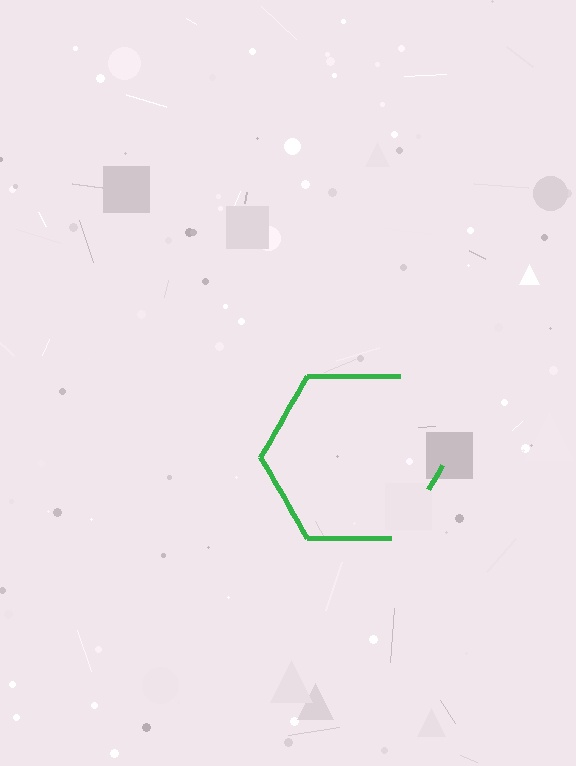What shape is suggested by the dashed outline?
The dashed outline suggests a hexagon.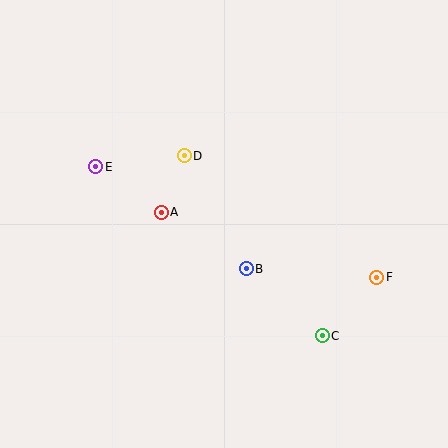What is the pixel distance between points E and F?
The distance between E and F is 302 pixels.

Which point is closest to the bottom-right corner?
Point C is closest to the bottom-right corner.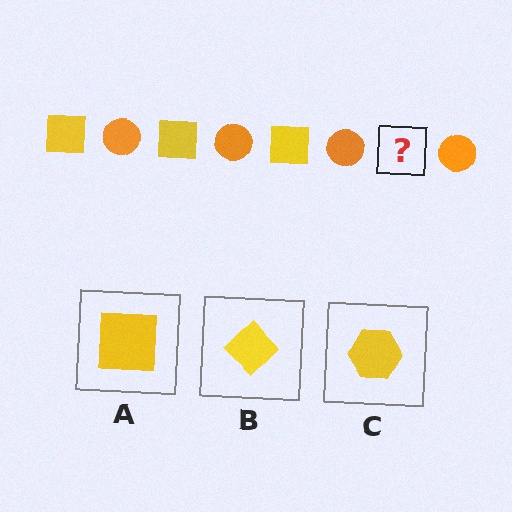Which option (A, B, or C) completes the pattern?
A.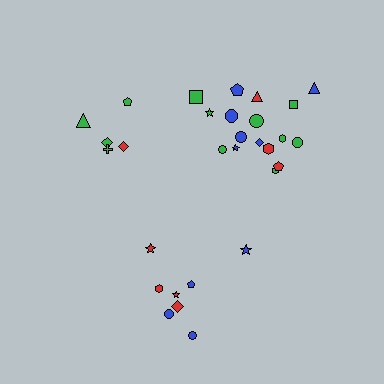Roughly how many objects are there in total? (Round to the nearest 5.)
Roughly 30 objects in total.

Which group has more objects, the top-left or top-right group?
The top-right group.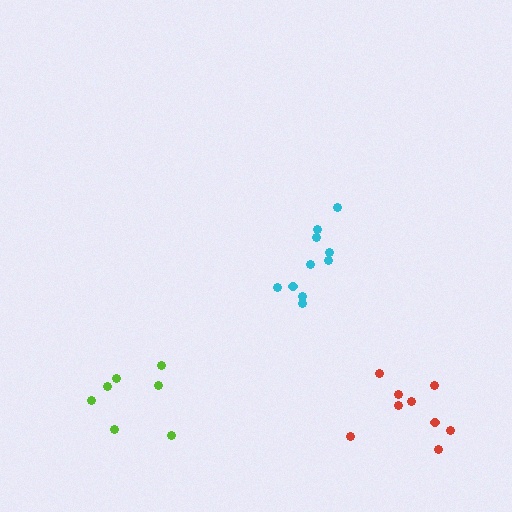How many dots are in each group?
Group 1: 7 dots, Group 2: 9 dots, Group 3: 10 dots (26 total).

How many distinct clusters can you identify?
There are 3 distinct clusters.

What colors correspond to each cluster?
The clusters are colored: lime, red, cyan.